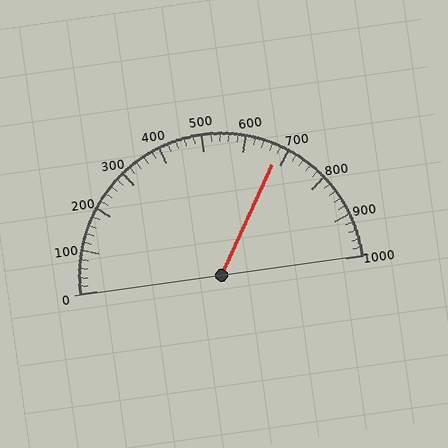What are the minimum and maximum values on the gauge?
The gauge ranges from 0 to 1000.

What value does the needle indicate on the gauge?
The needle indicates approximately 680.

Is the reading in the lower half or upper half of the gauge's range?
The reading is in the upper half of the range (0 to 1000).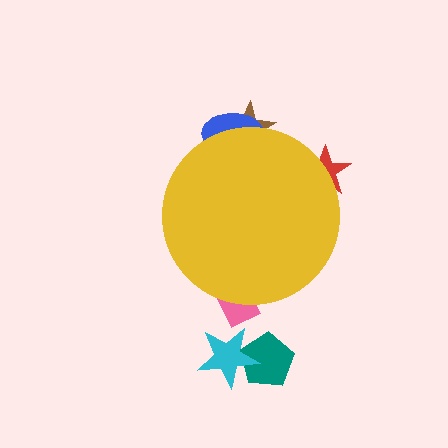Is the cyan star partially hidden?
No, the cyan star is fully visible.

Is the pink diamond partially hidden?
Yes, the pink diamond is partially hidden behind the yellow circle.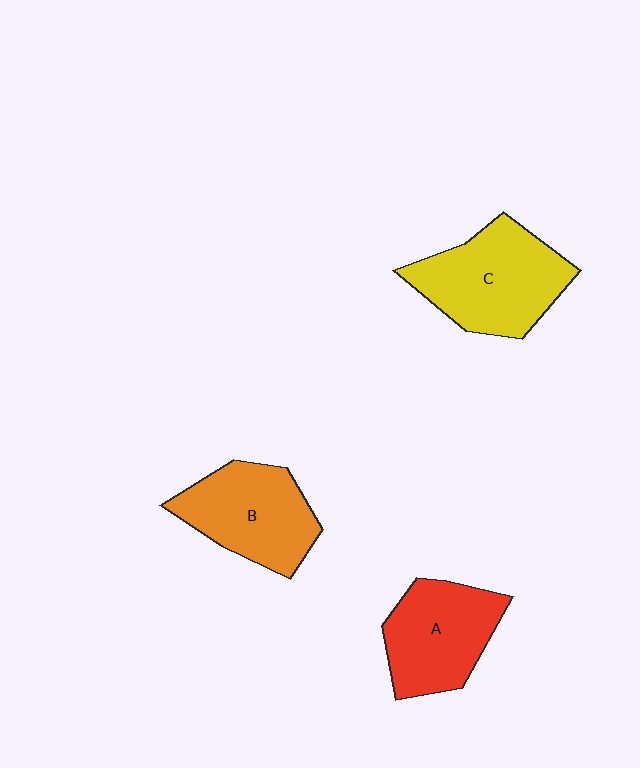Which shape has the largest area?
Shape C (yellow).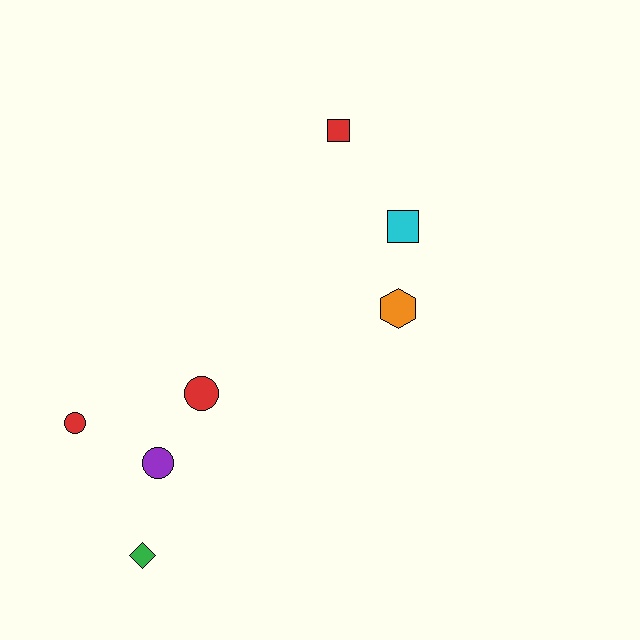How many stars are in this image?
There are no stars.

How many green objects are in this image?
There is 1 green object.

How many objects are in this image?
There are 7 objects.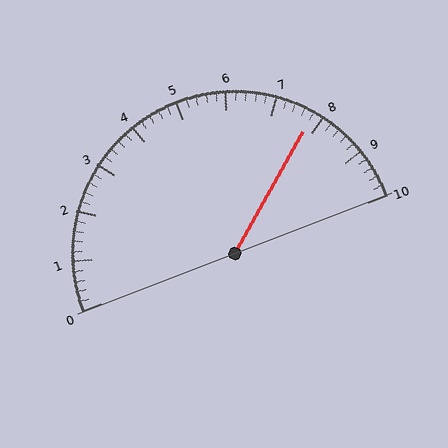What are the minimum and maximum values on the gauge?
The gauge ranges from 0 to 10.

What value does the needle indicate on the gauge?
The needle indicates approximately 7.8.